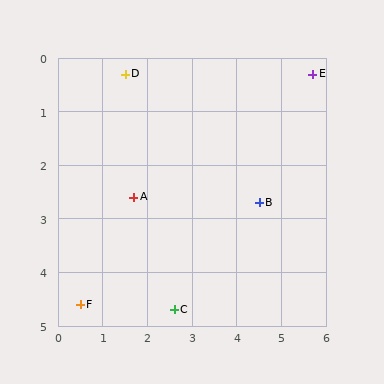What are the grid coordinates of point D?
Point D is at approximately (1.5, 0.3).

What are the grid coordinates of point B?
Point B is at approximately (4.5, 2.7).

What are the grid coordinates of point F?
Point F is at approximately (0.5, 4.6).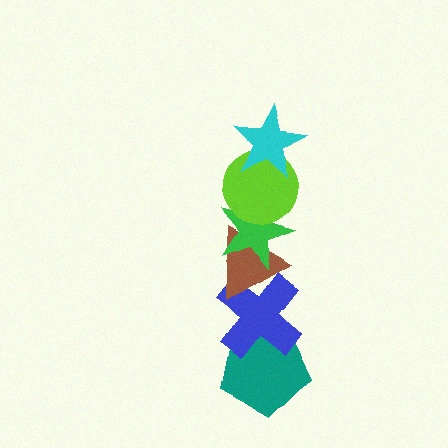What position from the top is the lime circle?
The lime circle is 2nd from the top.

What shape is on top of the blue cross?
The brown triangle is on top of the blue cross.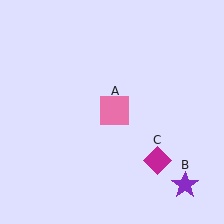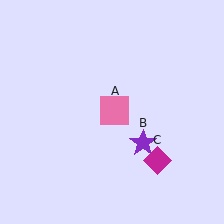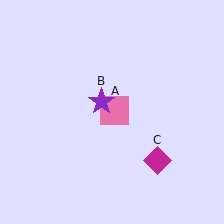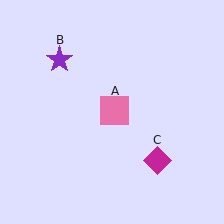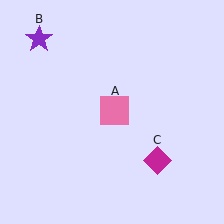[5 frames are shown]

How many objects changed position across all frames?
1 object changed position: purple star (object B).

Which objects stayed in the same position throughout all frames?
Pink square (object A) and magenta diamond (object C) remained stationary.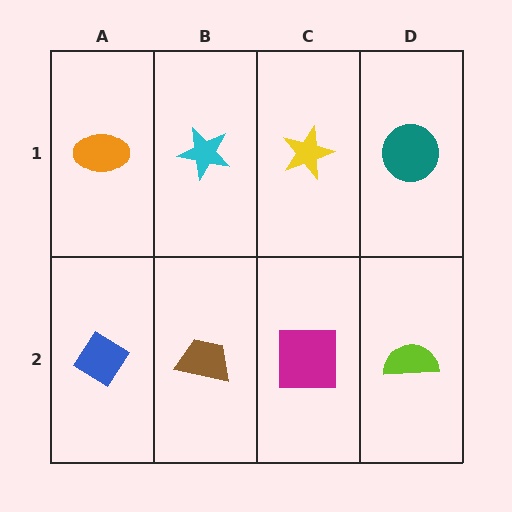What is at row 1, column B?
A cyan star.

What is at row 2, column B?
A brown trapezoid.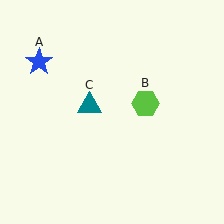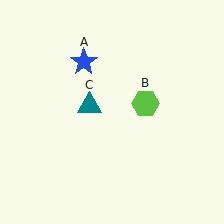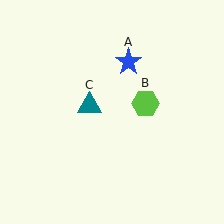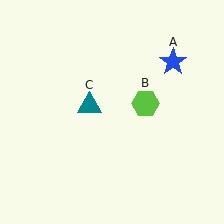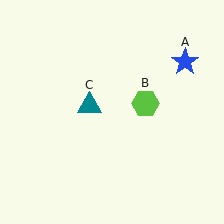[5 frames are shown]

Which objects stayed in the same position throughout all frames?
Lime hexagon (object B) and teal triangle (object C) remained stationary.